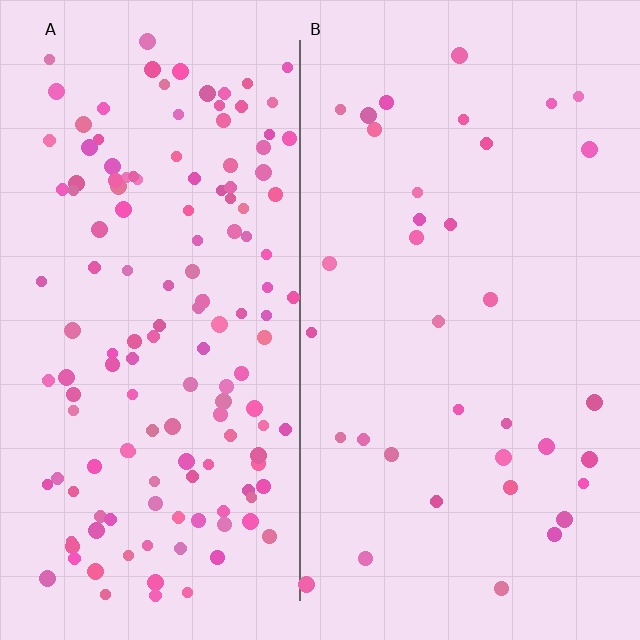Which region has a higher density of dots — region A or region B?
A (the left).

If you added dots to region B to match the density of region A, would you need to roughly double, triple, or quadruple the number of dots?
Approximately quadruple.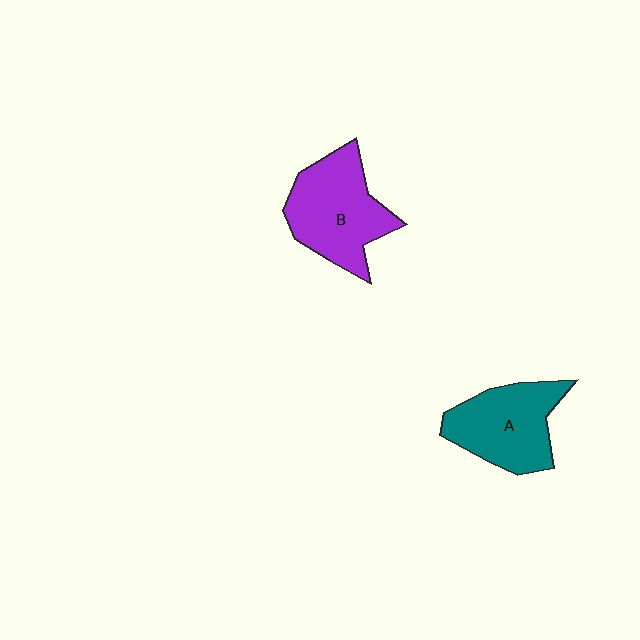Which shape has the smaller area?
Shape A (teal).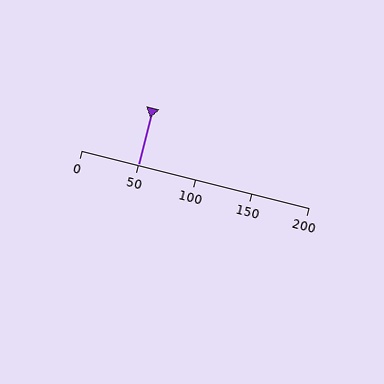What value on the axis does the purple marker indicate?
The marker indicates approximately 50.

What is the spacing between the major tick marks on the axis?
The major ticks are spaced 50 apart.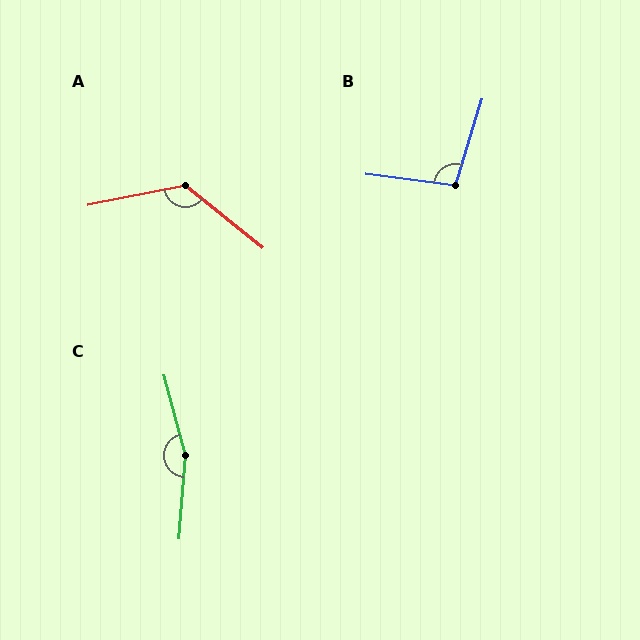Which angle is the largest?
C, at approximately 161 degrees.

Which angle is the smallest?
B, at approximately 100 degrees.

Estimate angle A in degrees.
Approximately 130 degrees.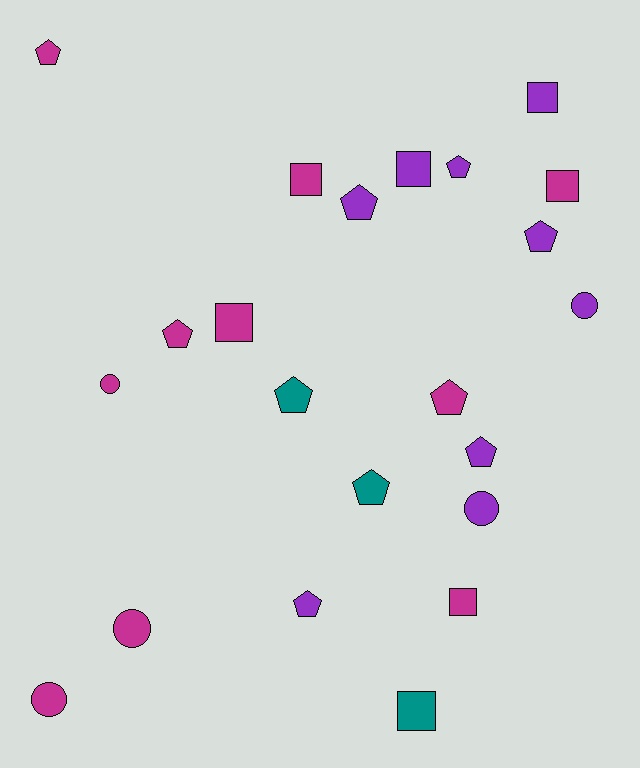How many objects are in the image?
There are 22 objects.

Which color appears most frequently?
Magenta, with 10 objects.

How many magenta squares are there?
There are 4 magenta squares.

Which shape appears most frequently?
Pentagon, with 10 objects.